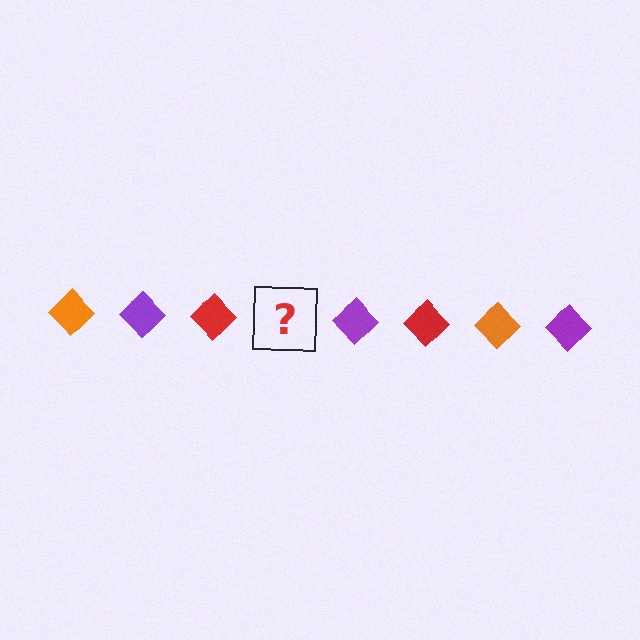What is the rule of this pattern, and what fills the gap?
The rule is that the pattern cycles through orange, purple, red diamonds. The gap should be filled with an orange diamond.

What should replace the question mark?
The question mark should be replaced with an orange diamond.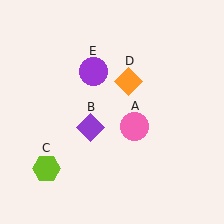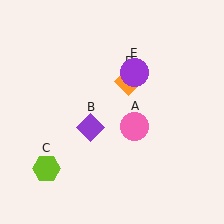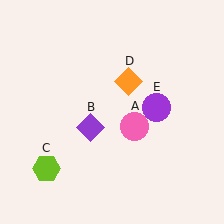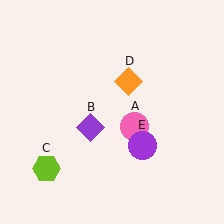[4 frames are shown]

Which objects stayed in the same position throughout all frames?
Pink circle (object A) and purple diamond (object B) and lime hexagon (object C) and orange diamond (object D) remained stationary.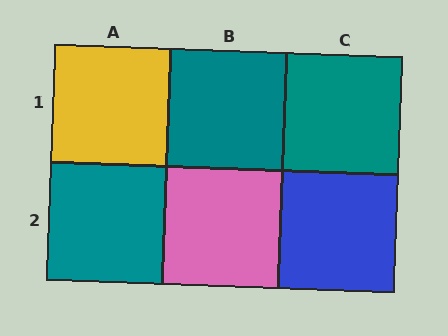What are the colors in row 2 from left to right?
Teal, pink, blue.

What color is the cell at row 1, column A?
Yellow.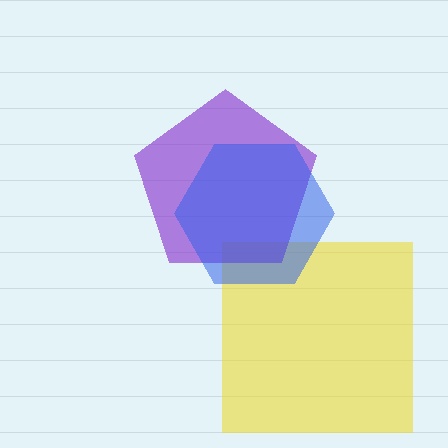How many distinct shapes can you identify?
There are 3 distinct shapes: a yellow square, a purple pentagon, a blue hexagon.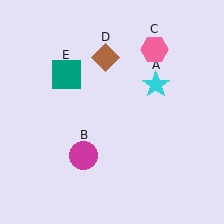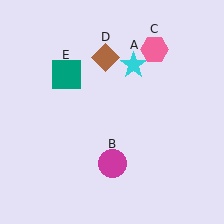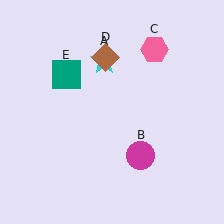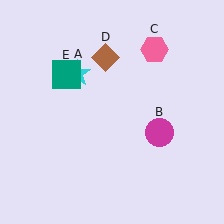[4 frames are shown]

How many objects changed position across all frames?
2 objects changed position: cyan star (object A), magenta circle (object B).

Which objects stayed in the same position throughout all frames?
Pink hexagon (object C) and brown diamond (object D) and teal square (object E) remained stationary.